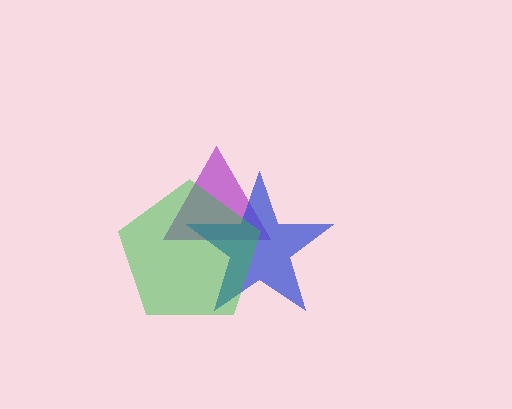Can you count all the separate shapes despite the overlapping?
Yes, there are 3 separate shapes.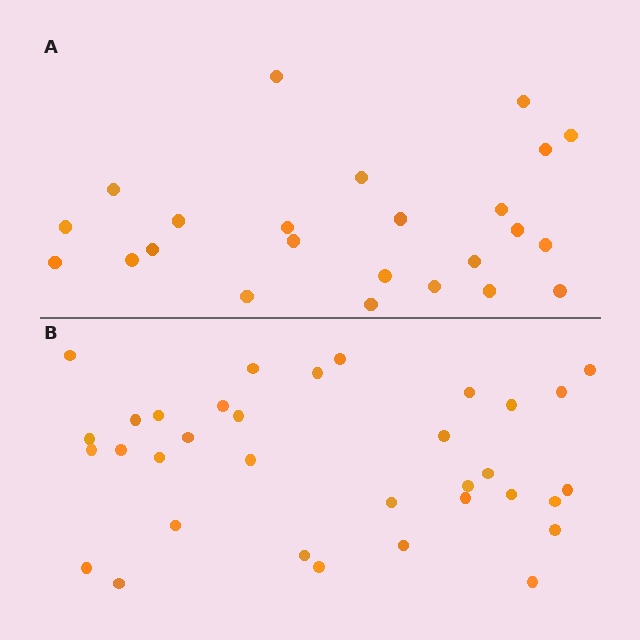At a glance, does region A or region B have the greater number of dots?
Region B (the bottom region) has more dots.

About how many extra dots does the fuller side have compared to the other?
Region B has roughly 10 or so more dots than region A.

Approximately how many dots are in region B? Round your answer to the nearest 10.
About 30 dots. (The exact count is 34, which rounds to 30.)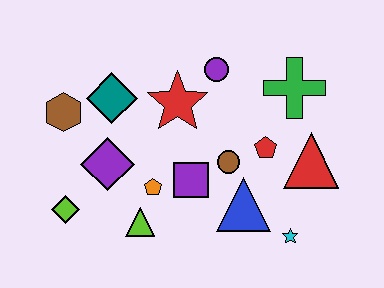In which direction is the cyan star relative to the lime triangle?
The cyan star is to the right of the lime triangle.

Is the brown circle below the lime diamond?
No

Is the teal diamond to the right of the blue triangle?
No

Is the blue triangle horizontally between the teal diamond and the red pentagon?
Yes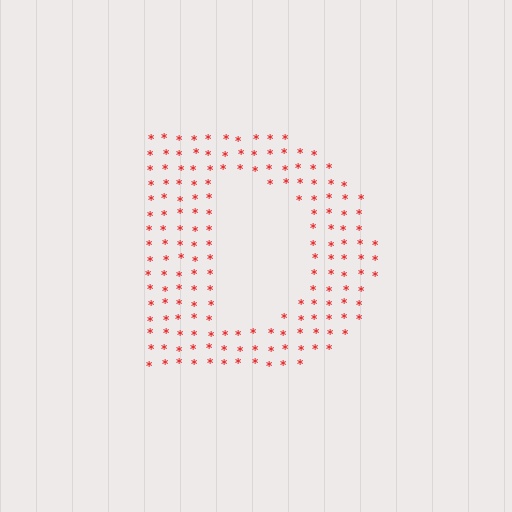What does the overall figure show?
The overall figure shows the letter D.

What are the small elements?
The small elements are asterisks.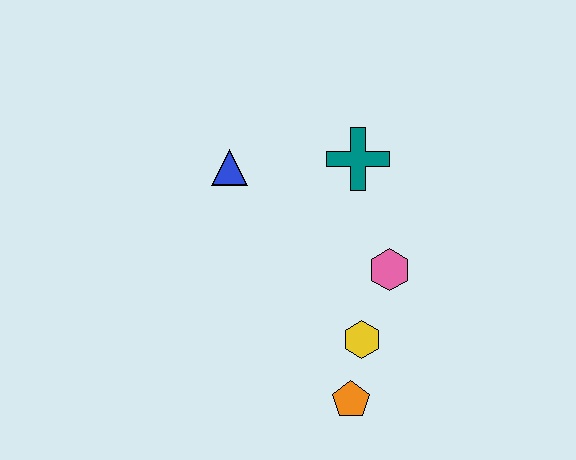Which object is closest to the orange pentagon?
The yellow hexagon is closest to the orange pentagon.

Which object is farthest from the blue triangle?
The orange pentagon is farthest from the blue triangle.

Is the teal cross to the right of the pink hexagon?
No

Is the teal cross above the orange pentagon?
Yes